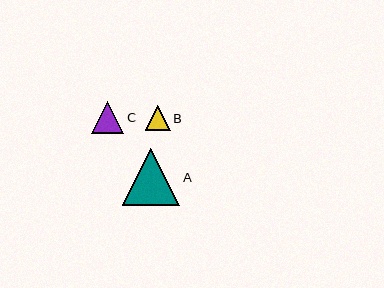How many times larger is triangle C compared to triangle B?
Triangle C is approximately 1.3 times the size of triangle B.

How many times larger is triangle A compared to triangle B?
Triangle A is approximately 2.3 times the size of triangle B.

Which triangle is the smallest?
Triangle B is the smallest with a size of approximately 25 pixels.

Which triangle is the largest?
Triangle A is the largest with a size of approximately 57 pixels.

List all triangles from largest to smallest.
From largest to smallest: A, C, B.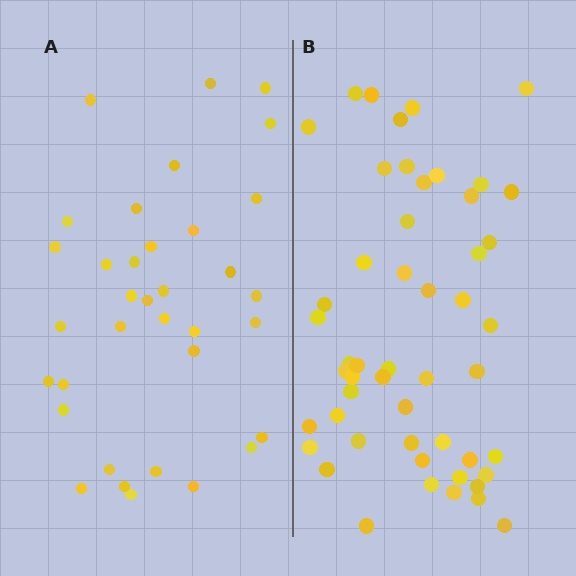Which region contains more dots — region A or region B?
Region B (the right region) has more dots.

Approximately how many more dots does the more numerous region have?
Region B has approximately 15 more dots than region A.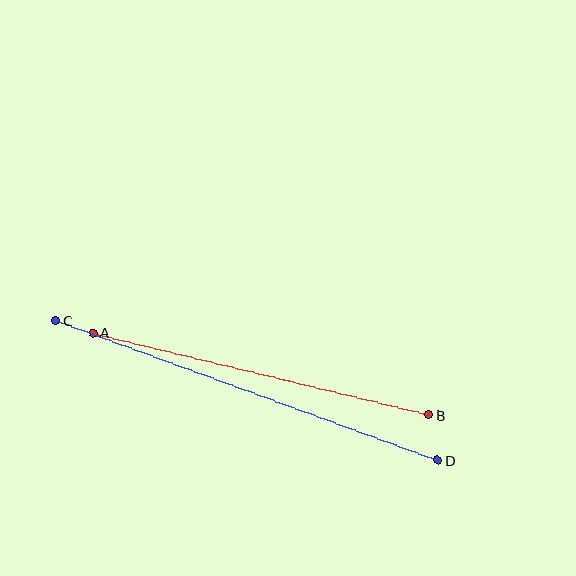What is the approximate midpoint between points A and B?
The midpoint is at approximately (261, 374) pixels.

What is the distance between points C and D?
The distance is approximately 406 pixels.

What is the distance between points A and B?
The distance is approximately 345 pixels.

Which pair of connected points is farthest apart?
Points C and D are farthest apart.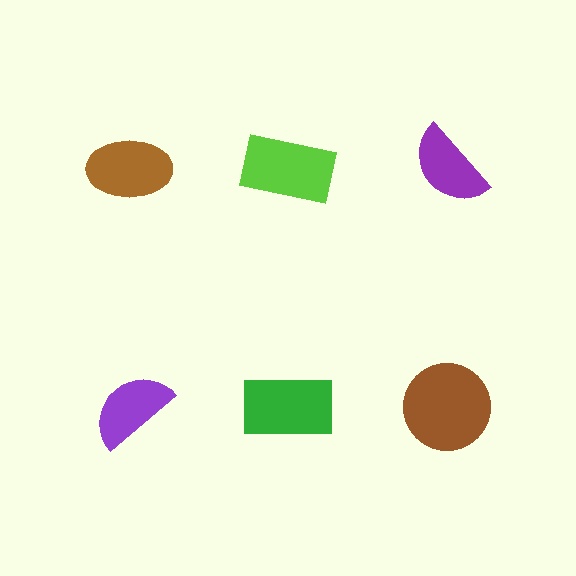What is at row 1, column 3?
A purple semicircle.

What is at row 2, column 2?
A green rectangle.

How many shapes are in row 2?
3 shapes.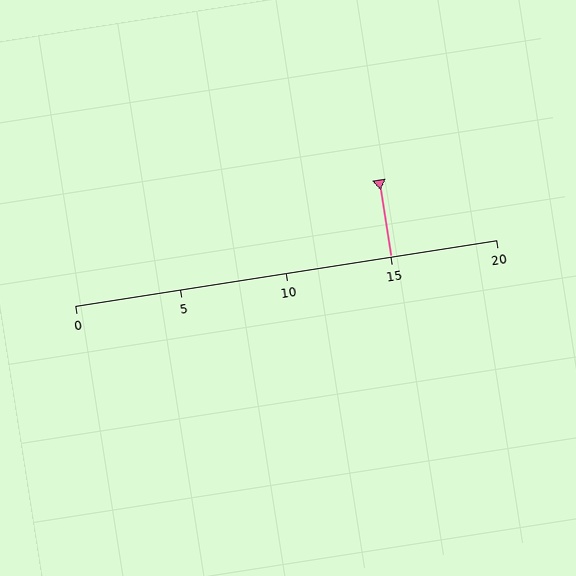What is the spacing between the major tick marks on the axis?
The major ticks are spaced 5 apart.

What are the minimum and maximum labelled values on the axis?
The axis runs from 0 to 20.